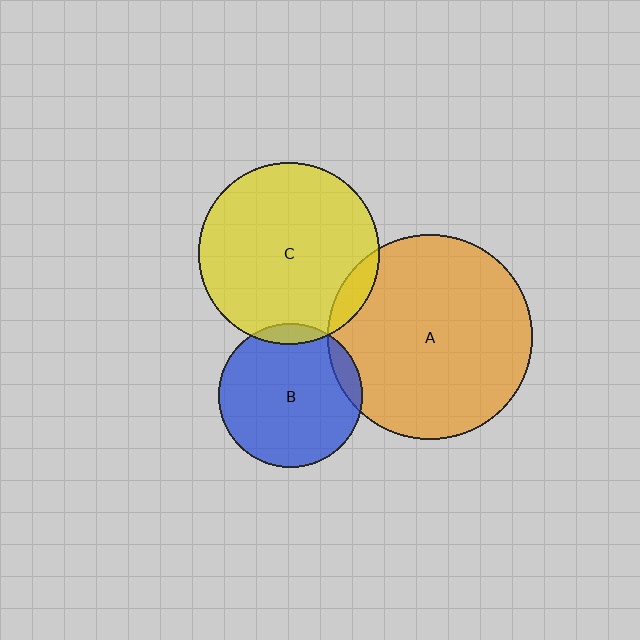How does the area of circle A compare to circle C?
Approximately 1.3 times.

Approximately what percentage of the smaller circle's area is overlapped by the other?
Approximately 10%.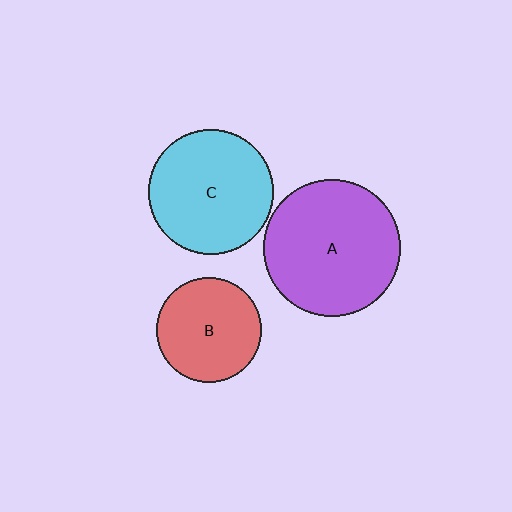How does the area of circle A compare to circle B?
Approximately 1.7 times.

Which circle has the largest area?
Circle A (purple).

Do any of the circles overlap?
No, none of the circles overlap.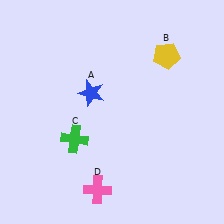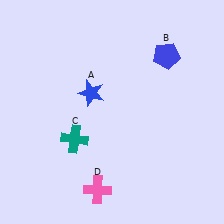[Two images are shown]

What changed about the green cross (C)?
In Image 1, C is green. In Image 2, it changed to teal.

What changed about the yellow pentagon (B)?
In Image 1, B is yellow. In Image 2, it changed to blue.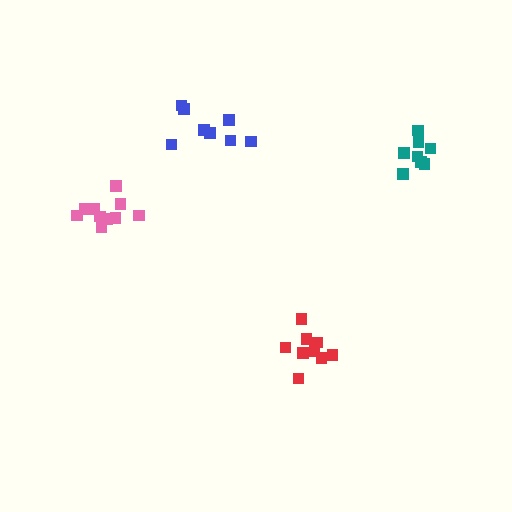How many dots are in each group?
Group 1: 9 dots, Group 2: 8 dots, Group 3: 8 dots, Group 4: 10 dots (35 total).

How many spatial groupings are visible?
There are 4 spatial groupings.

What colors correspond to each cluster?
The clusters are colored: red, blue, teal, pink.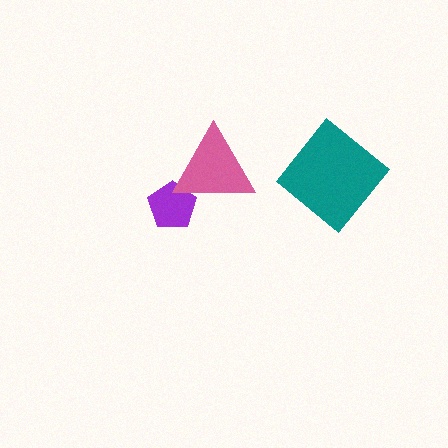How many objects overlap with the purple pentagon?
1 object overlaps with the purple pentagon.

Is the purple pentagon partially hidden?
Yes, it is partially covered by another shape.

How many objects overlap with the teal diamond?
0 objects overlap with the teal diamond.